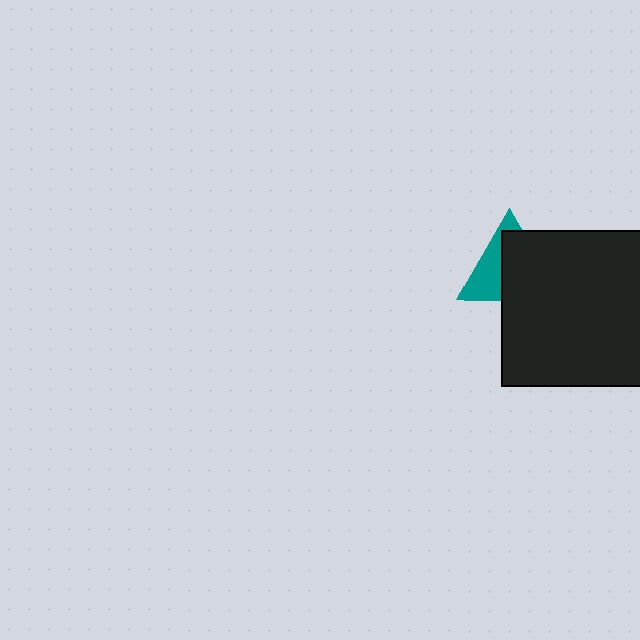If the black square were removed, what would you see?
You would see the complete teal triangle.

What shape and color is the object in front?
The object in front is a black square.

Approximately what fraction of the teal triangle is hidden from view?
Roughly 58% of the teal triangle is hidden behind the black square.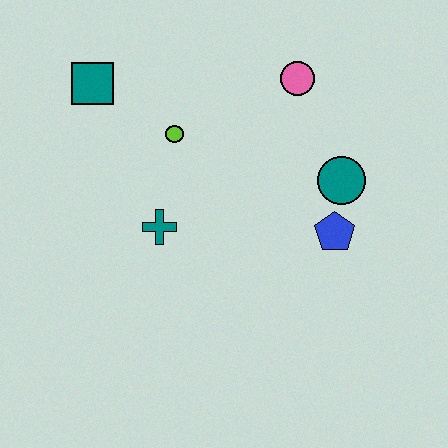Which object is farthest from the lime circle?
The blue pentagon is farthest from the lime circle.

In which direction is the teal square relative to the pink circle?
The teal square is to the left of the pink circle.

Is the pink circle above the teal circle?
Yes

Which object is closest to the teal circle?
The blue pentagon is closest to the teal circle.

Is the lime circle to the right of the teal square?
Yes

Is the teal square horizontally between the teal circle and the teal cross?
No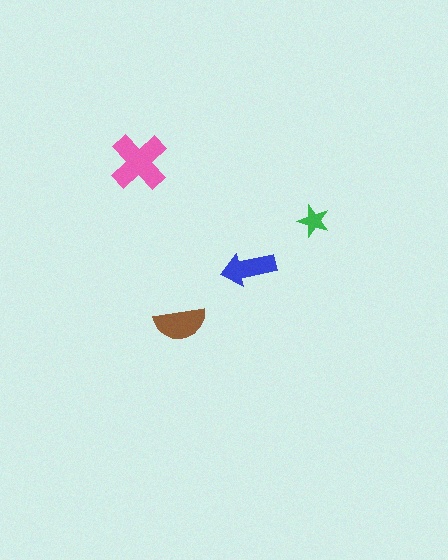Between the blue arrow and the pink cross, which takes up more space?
The pink cross.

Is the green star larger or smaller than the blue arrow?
Smaller.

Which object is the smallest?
The green star.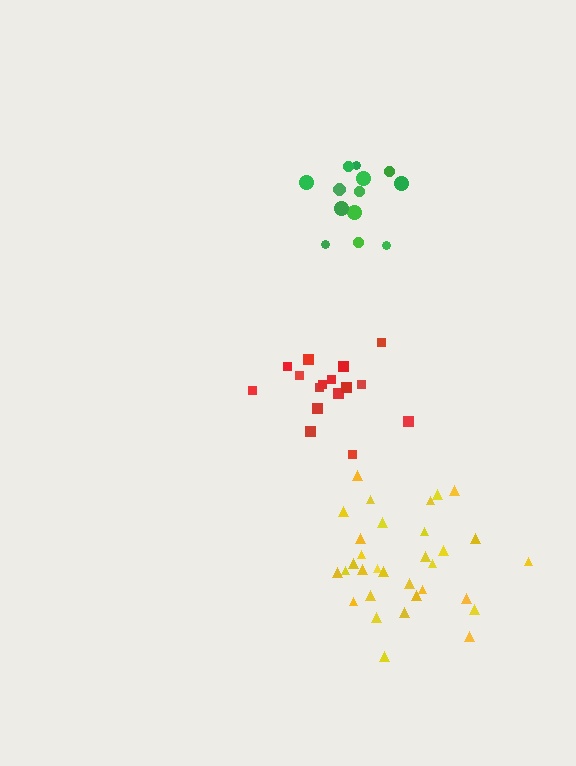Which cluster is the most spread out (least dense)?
Green.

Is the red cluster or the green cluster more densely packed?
Red.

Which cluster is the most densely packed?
Red.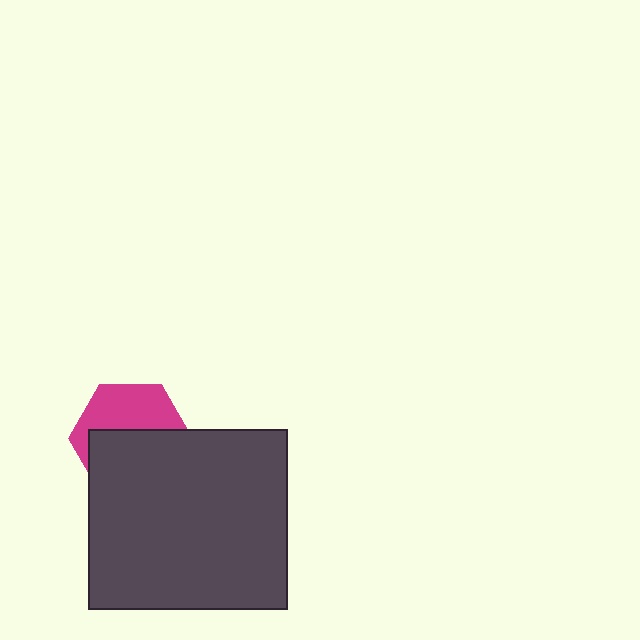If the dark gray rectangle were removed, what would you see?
You would see the complete magenta hexagon.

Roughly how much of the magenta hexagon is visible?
A small part of it is visible (roughly 45%).